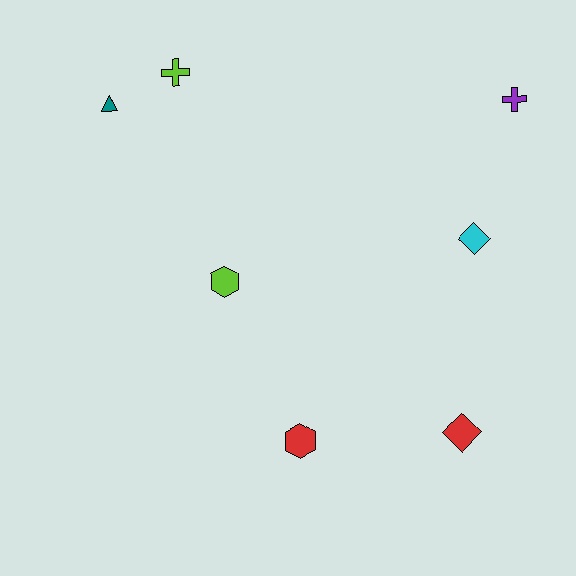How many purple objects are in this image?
There is 1 purple object.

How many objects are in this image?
There are 7 objects.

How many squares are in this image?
There are no squares.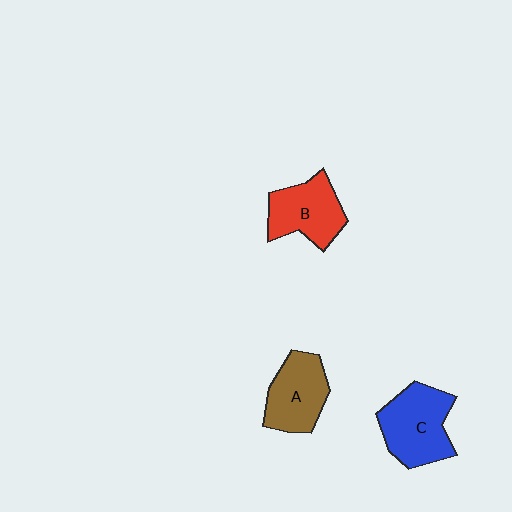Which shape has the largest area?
Shape C (blue).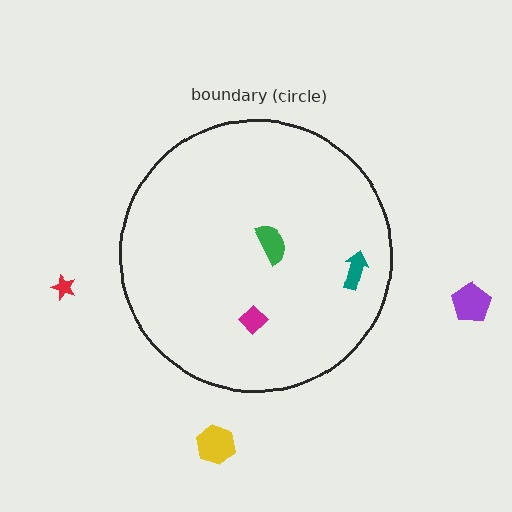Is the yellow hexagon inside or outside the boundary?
Outside.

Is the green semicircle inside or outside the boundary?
Inside.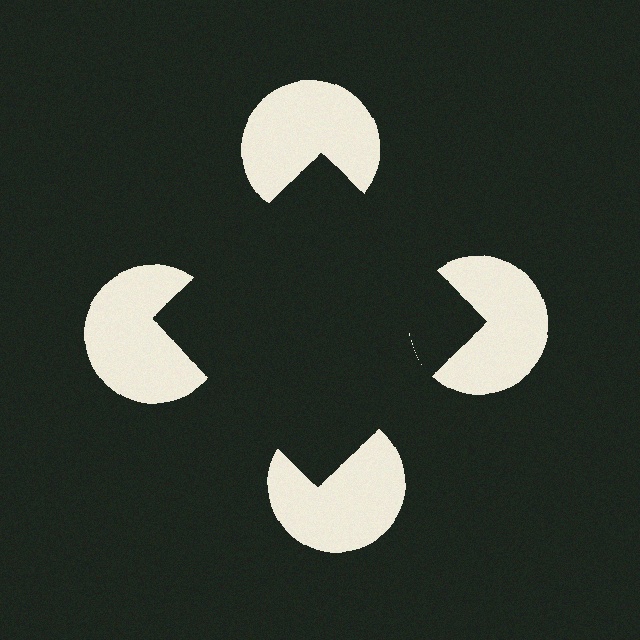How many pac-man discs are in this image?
There are 4 — one at each vertex of the illusory square.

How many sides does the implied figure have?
4 sides.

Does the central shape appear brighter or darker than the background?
It typically appears slightly darker than the background, even though no actual brightness change is drawn.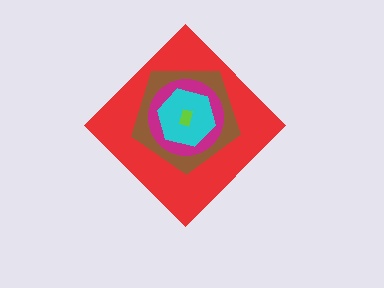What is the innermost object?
The lime rectangle.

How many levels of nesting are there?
5.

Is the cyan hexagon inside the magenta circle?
Yes.